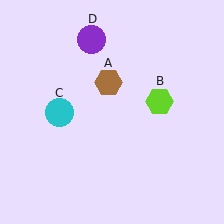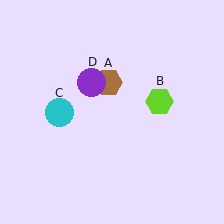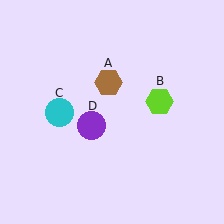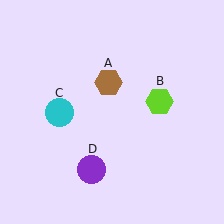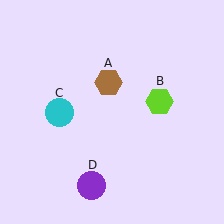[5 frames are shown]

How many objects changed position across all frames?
1 object changed position: purple circle (object D).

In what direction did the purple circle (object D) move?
The purple circle (object D) moved down.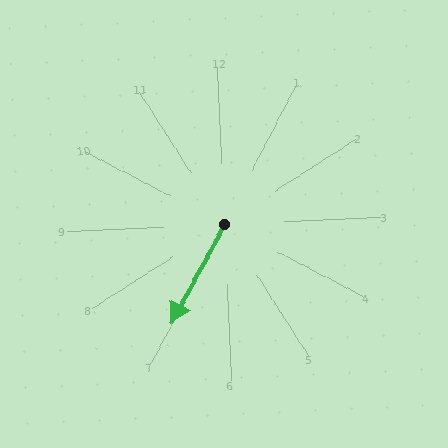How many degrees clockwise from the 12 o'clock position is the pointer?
Approximately 211 degrees.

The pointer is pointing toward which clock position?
Roughly 7 o'clock.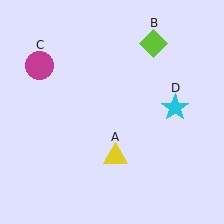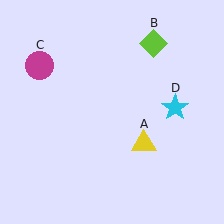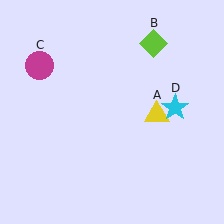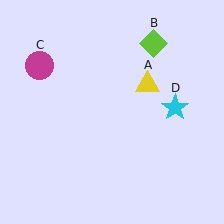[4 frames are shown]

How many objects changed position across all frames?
1 object changed position: yellow triangle (object A).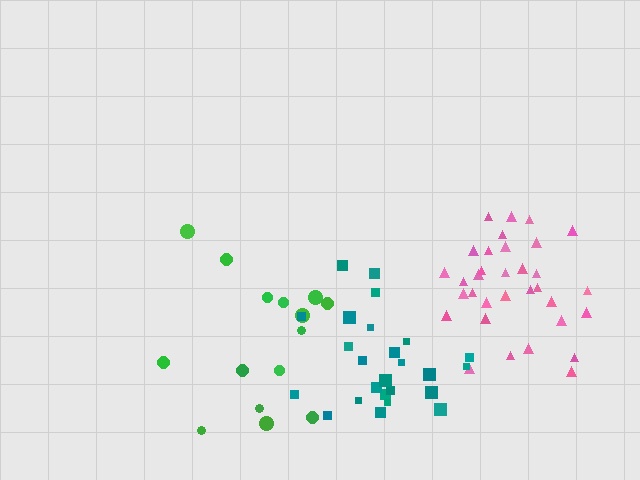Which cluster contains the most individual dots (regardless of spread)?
Pink (33).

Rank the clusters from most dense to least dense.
pink, teal, green.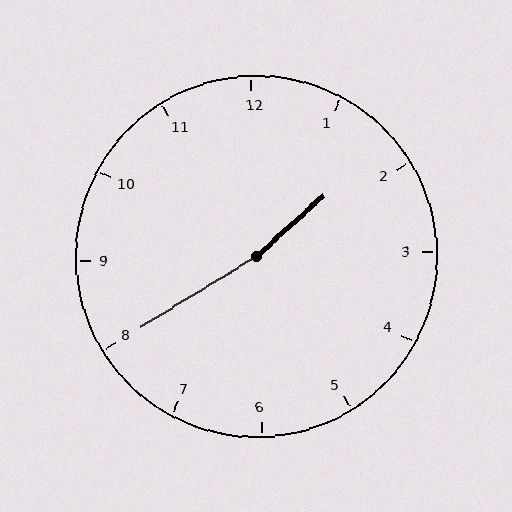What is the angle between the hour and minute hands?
Approximately 170 degrees.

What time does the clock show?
1:40.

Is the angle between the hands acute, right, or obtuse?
It is obtuse.